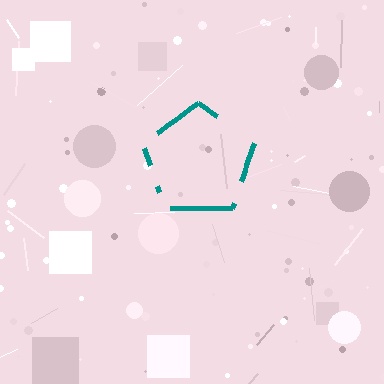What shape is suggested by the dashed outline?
The dashed outline suggests a pentagon.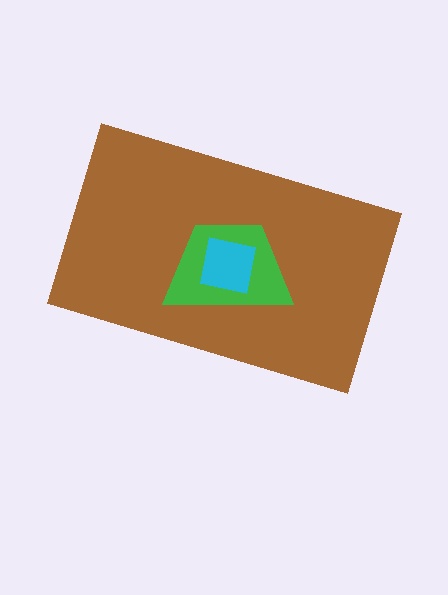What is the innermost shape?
The cyan square.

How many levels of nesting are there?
3.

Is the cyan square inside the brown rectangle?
Yes.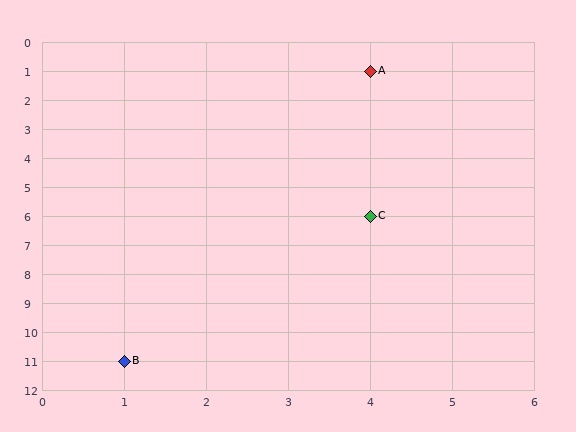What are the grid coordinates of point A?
Point A is at grid coordinates (4, 1).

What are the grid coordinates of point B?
Point B is at grid coordinates (1, 11).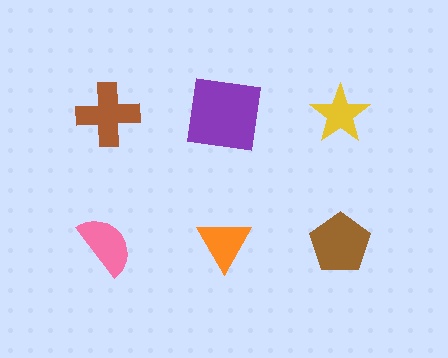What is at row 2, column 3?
A brown pentagon.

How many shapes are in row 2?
3 shapes.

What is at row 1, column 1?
A brown cross.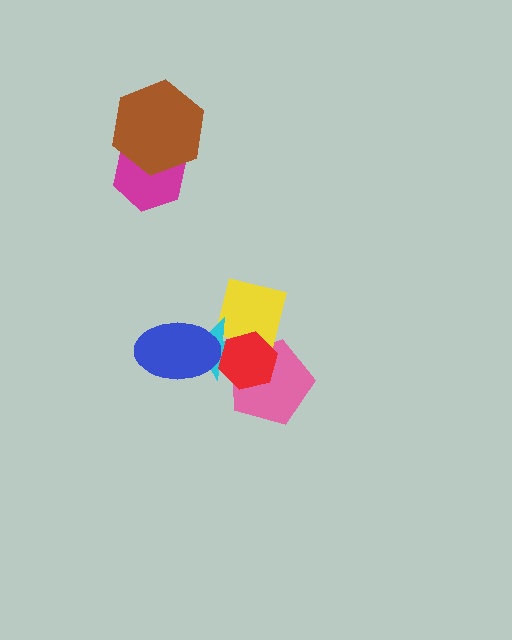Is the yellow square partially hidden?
Yes, it is partially covered by another shape.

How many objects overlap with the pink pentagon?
2 objects overlap with the pink pentagon.